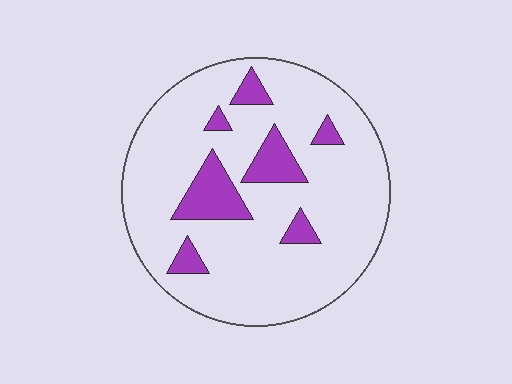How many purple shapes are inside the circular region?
7.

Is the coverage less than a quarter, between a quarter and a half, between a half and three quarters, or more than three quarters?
Less than a quarter.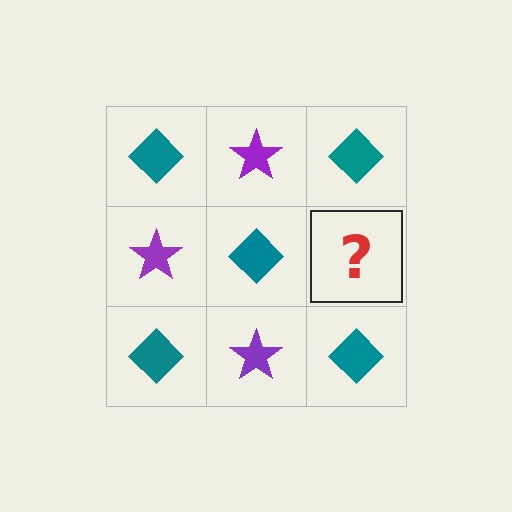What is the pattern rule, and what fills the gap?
The rule is that it alternates teal diamond and purple star in a checkerboard pattern. The gap should be filled with a purple star.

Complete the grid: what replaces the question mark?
The question mark should be replaced with a purple star.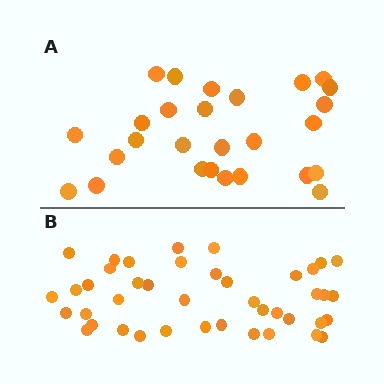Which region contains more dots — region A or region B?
Region B (the bottom region) has more dots.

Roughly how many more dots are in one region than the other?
Region B has approximately 15 more dots than region A.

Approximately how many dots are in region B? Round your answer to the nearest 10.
About 40 dots. (The exact count is 42, which rounds to 40.)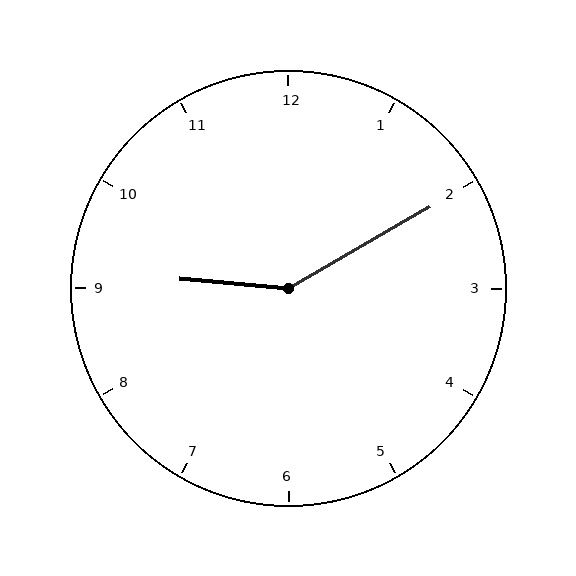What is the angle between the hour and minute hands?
Approximately 145 degrees.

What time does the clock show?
9:10.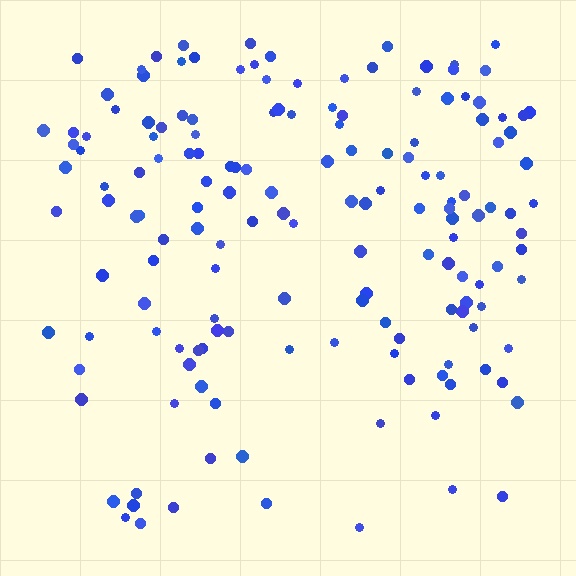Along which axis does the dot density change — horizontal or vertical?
Vertical.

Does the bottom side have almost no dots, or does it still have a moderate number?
Still a moderate number, just noticeably fewer than the top.